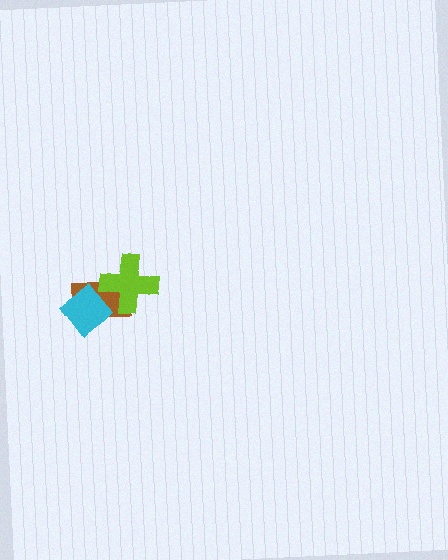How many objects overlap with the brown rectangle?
2 objects overlap with the brown rectangle.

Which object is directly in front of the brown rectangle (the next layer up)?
The cyan diamond is directly in front of the brown rectangle.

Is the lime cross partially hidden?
No, no other shape covers it.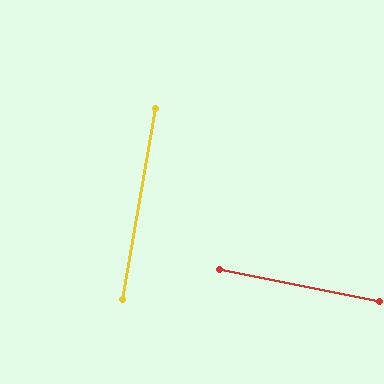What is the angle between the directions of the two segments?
Approximately 88 degrees.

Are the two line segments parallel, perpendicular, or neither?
Perpendicular — they meet at approximately 88°.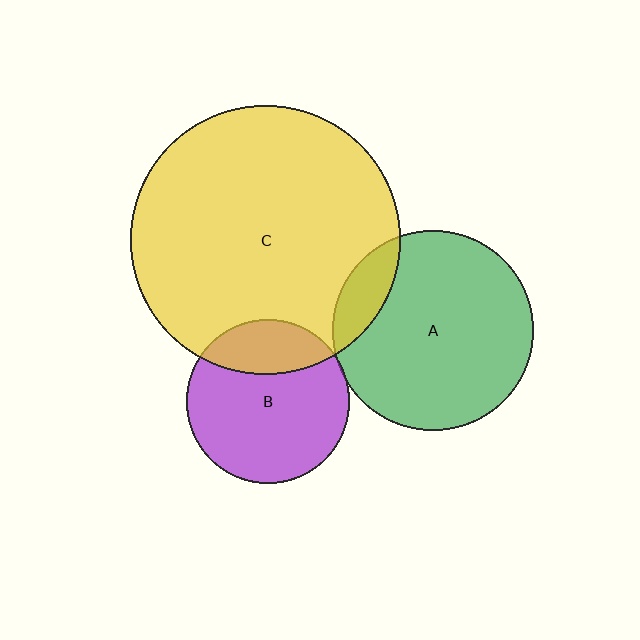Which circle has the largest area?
Circle C (yellow).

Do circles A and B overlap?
Yes.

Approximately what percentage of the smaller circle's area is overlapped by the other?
Approximately 5%.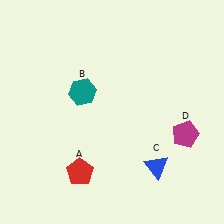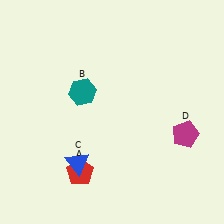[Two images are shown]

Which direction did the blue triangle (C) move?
The blue triangle (C) moved left.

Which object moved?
The blue triangle (C) moved left.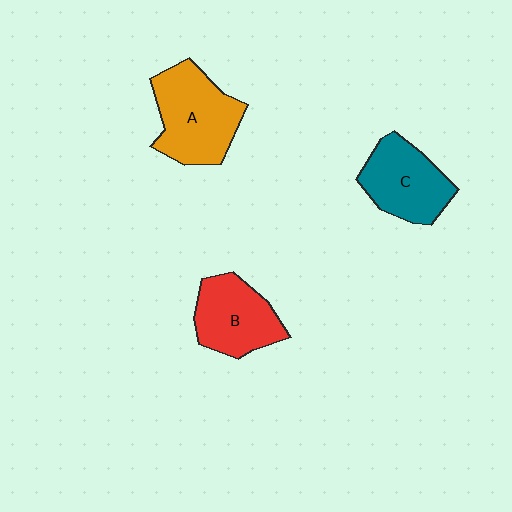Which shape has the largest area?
Shape A (orange).